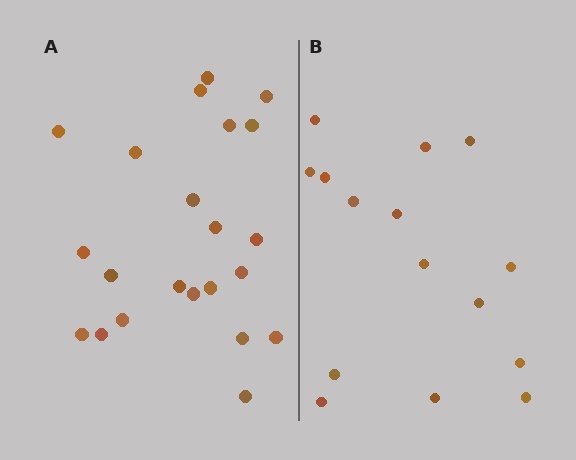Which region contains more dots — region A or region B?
Region A (the left region) has more dots.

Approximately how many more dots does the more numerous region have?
Region A has roughly 8 or so more dots than region B.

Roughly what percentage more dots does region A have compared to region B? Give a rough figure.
About 45% more.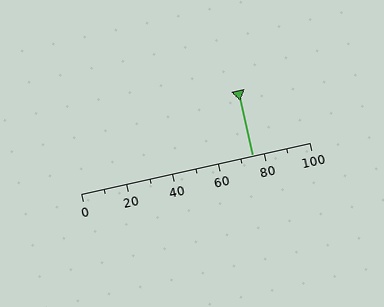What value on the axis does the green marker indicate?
The marker indicates approximately 75.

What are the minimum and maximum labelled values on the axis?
The axis runs from 0 to 100.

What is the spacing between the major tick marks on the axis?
The major ticks are spaced 20 apart.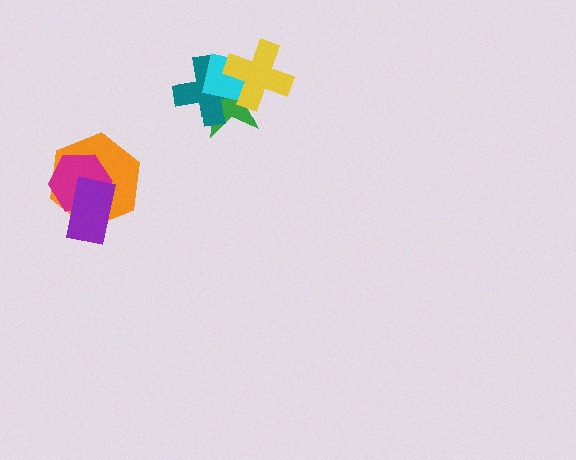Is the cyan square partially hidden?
Yes, it is partially covered by another shape.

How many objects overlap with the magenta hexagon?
2 objects overlap with the magenta hexagon.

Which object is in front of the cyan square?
The yellow cross is in front of the cyan square.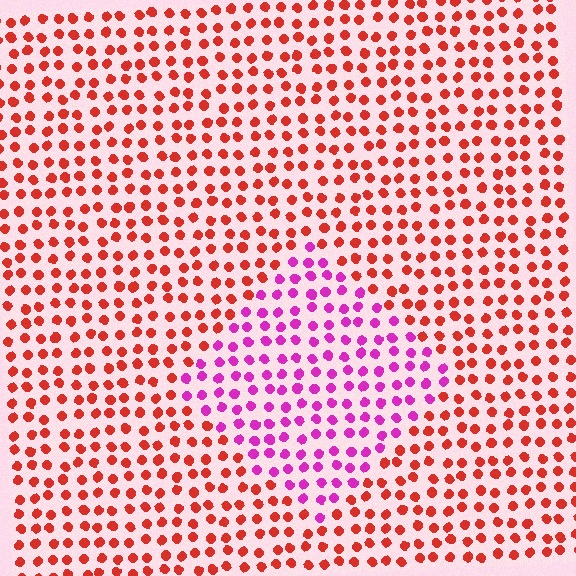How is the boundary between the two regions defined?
The boundary is defined purely by a slight shift in hue (about 54 degrees). Spacing, size, and orientation are identical on both sides.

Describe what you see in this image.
The image is filled with small red elements in a uniform arrangement. A diamond-shaped region is visible where the elements are tinted to a slightly different hue, forming a subtle color boundary.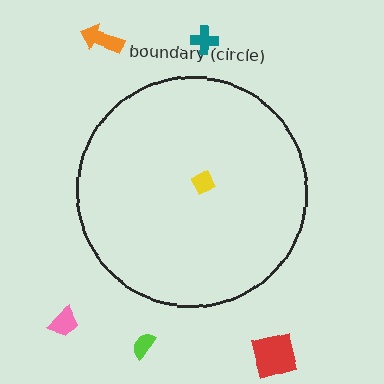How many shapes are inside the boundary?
1 inside, 5 outside.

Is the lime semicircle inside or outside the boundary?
Outside.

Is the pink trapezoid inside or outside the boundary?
Outside.